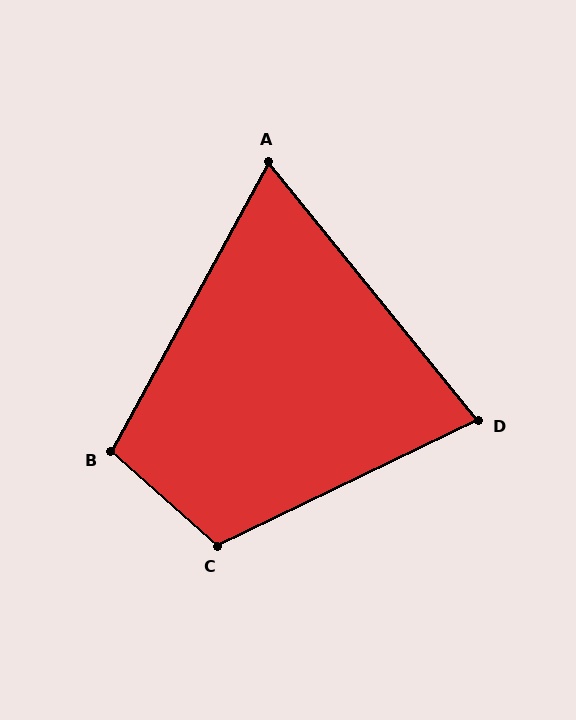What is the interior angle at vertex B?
Approximately 103 degrees (obtuse).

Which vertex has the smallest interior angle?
A, at approximately 68 degrees.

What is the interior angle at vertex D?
Approximately 77 degrees (acute).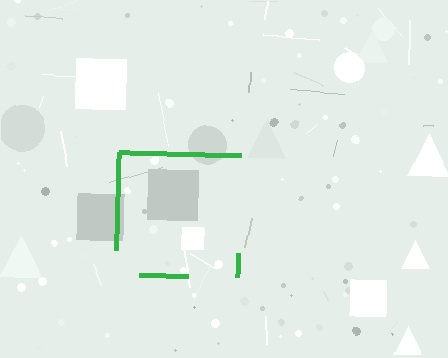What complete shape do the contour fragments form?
The contour fragments form a square.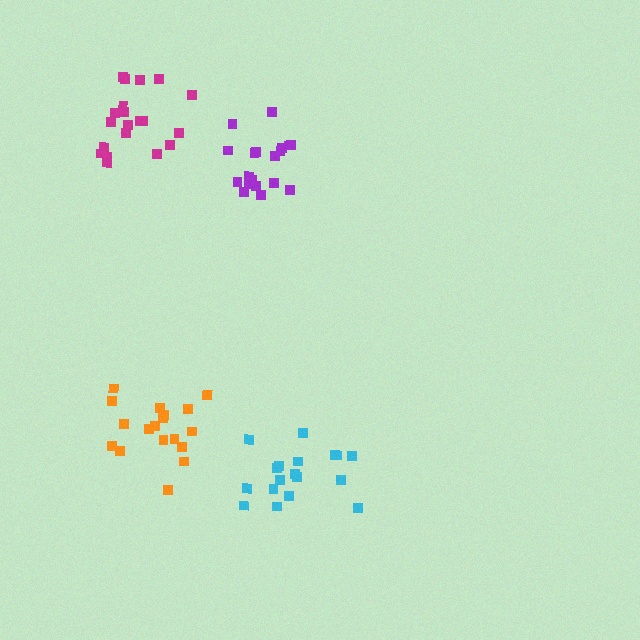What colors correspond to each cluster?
The clusters are colored: cyan, magenta, purple, orange.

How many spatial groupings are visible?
There are 4 spatial groupings.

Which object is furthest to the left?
The magenta cluster is leftmost.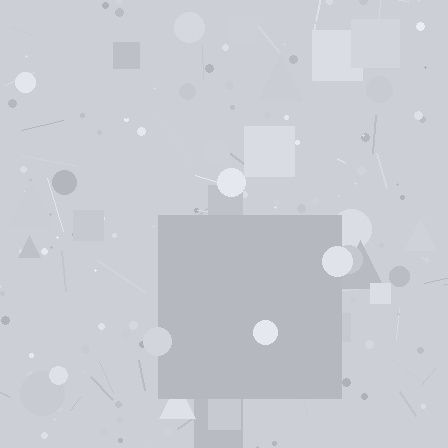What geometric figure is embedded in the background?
A square is embedded in the background.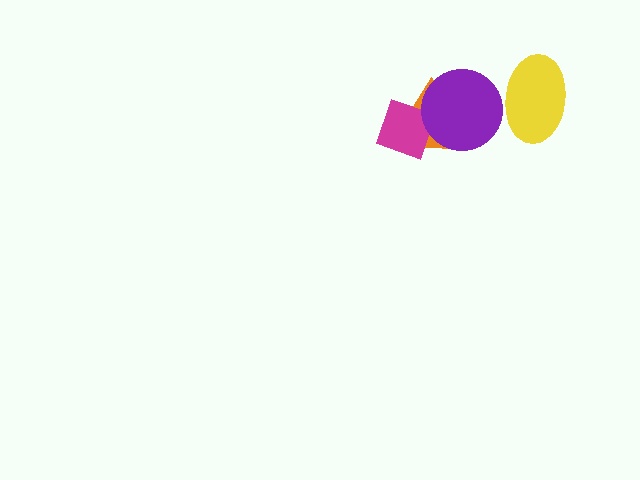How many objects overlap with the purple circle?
3 objects overlap with the purple circle.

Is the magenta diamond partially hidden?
Yes, it is partially covered by another shape.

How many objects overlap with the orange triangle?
2 objects overlap with the orange triangle.